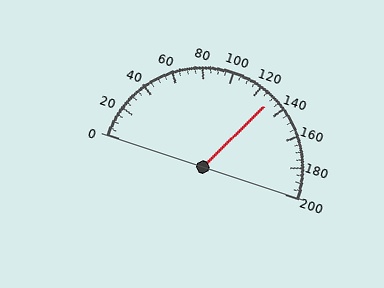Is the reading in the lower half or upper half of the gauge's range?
The reading is in the upper half of the range (0 to 200).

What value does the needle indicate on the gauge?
The needle indicates approximately 130.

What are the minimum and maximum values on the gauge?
The gauge ranges from 0 to 200.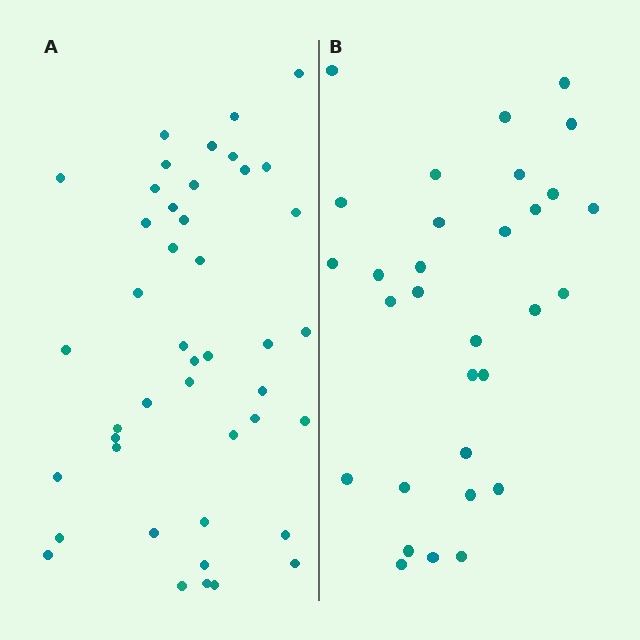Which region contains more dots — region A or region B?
Region A (the left region) has more dots.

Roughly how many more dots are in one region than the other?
Region A has approximately 15 more dots than region B.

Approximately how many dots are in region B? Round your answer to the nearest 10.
About 30 dots. (The exact count is 31, which rounds to 30.)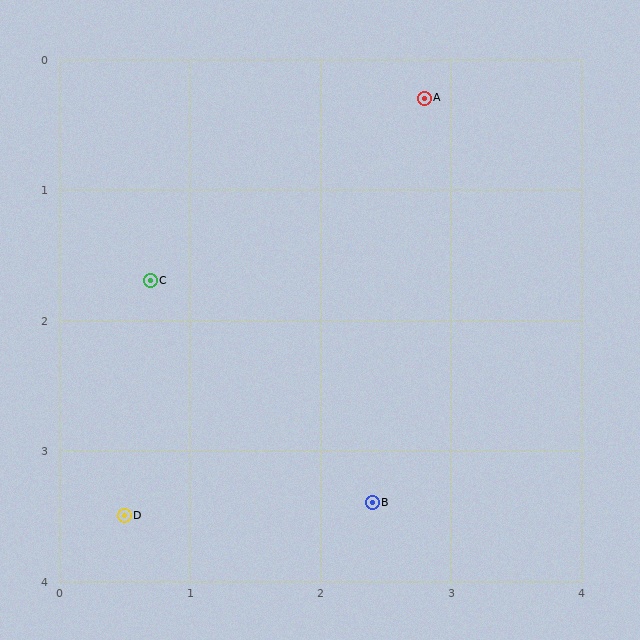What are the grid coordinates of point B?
Point B is at approximately (2.4, 3.4).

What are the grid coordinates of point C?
Point C is at approximately (0.7, 1.7).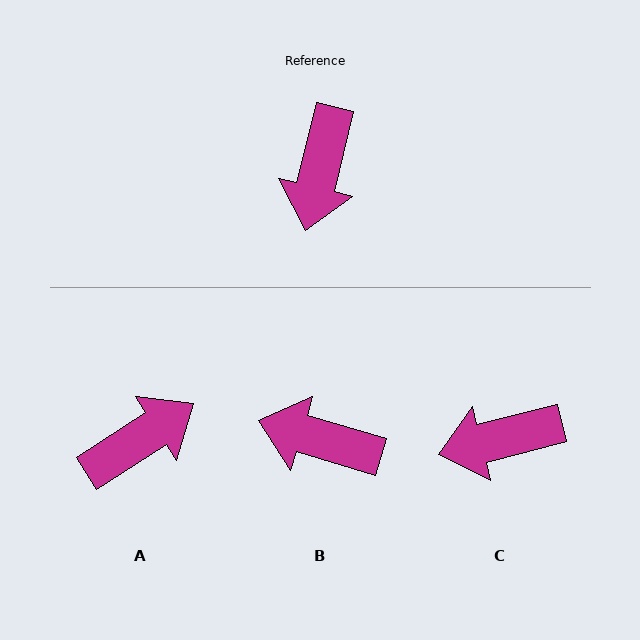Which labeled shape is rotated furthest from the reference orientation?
A, about 136 degrees away.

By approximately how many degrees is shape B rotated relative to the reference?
Approximately 93 degrees clockwise.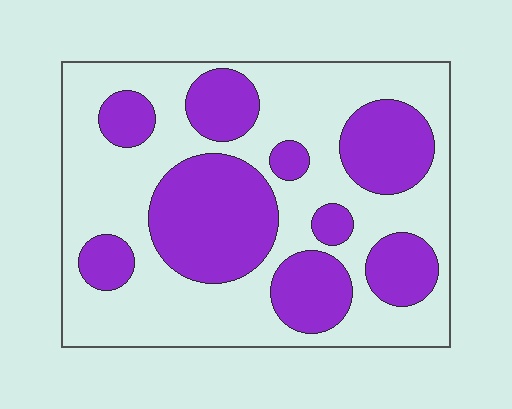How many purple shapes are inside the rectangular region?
9.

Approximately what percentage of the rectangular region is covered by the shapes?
Approximately 40%.